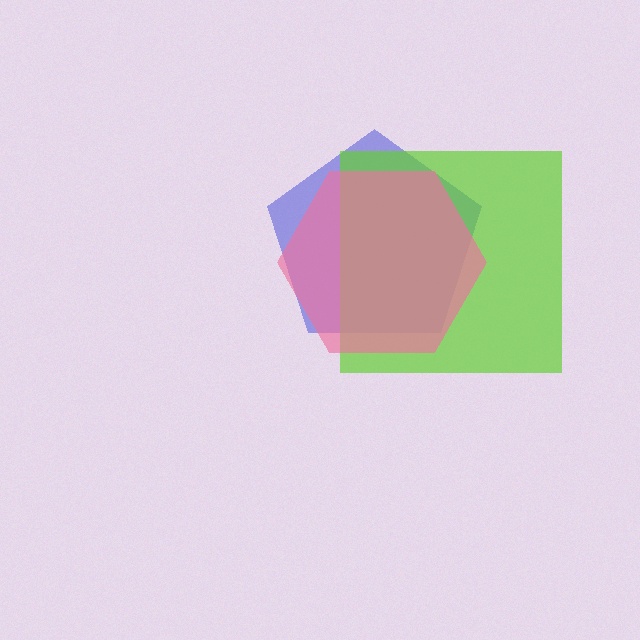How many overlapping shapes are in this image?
There are 3 overlapping shapes in the image.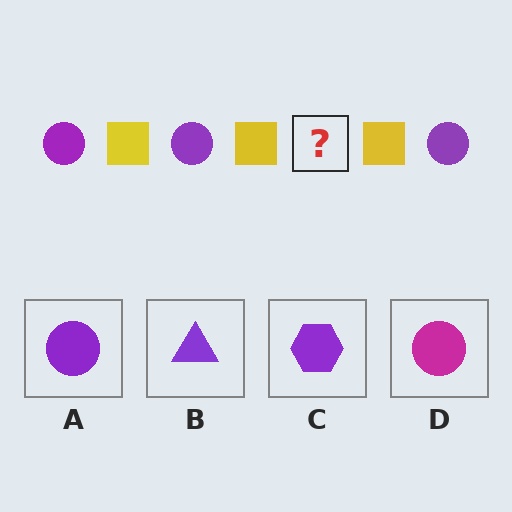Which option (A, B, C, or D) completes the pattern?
A.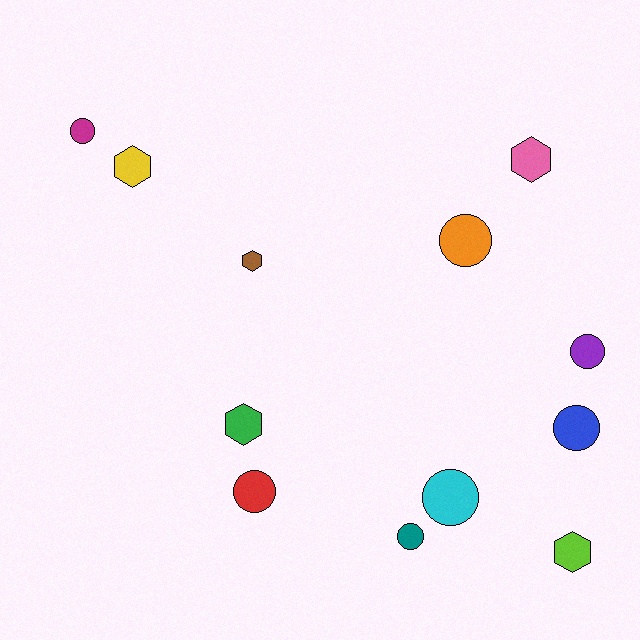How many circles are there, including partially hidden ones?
There are 7 circles.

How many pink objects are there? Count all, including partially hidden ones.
There is 1 pink object.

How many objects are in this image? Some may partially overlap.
There are 12 objects.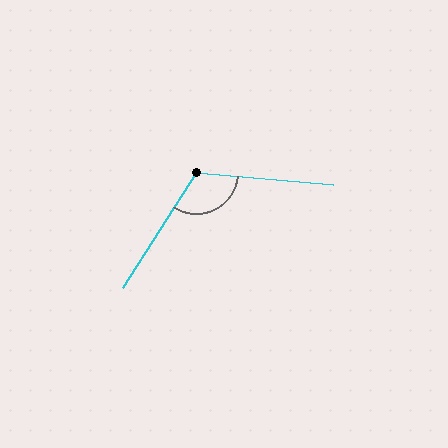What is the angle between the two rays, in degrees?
Approximately 117 degrees.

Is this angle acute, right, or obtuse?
It is obtuse.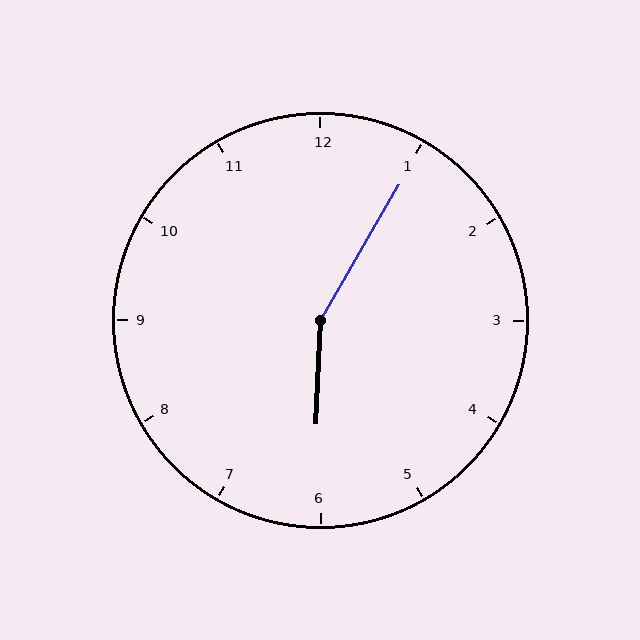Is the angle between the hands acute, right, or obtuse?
It is obtuse.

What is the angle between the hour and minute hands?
Approximately 152 degrees.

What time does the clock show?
6:05.